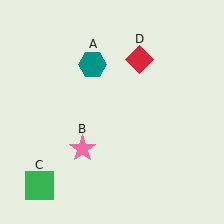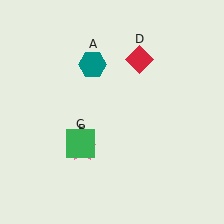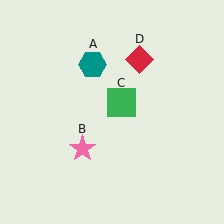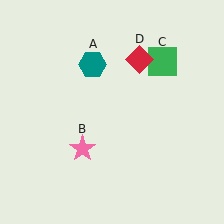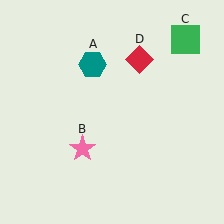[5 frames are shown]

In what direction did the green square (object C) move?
The green square (object C) moved up and to the right.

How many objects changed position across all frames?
1 object changed position: green square (object C).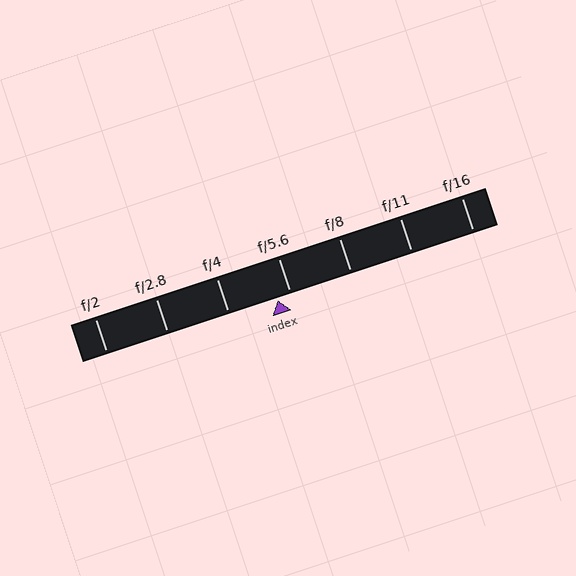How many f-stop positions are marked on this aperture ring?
There are 7 f-stop positions marked.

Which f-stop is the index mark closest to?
The index mark is closest to f/5.6.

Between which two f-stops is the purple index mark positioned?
The index mark is between f/4 and f/5.6.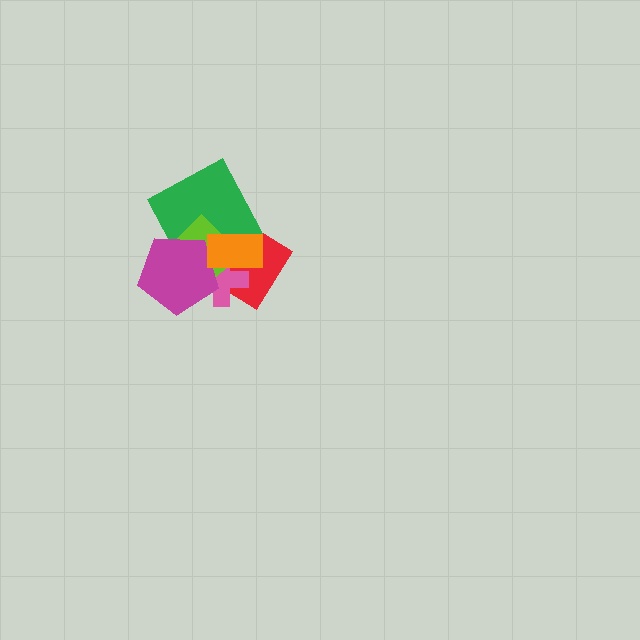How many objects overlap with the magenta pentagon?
5 objects overlap with the magenta pentagon.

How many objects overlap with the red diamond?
5 objects overlap with the red diamond.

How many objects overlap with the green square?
4 objects overlap with the green square.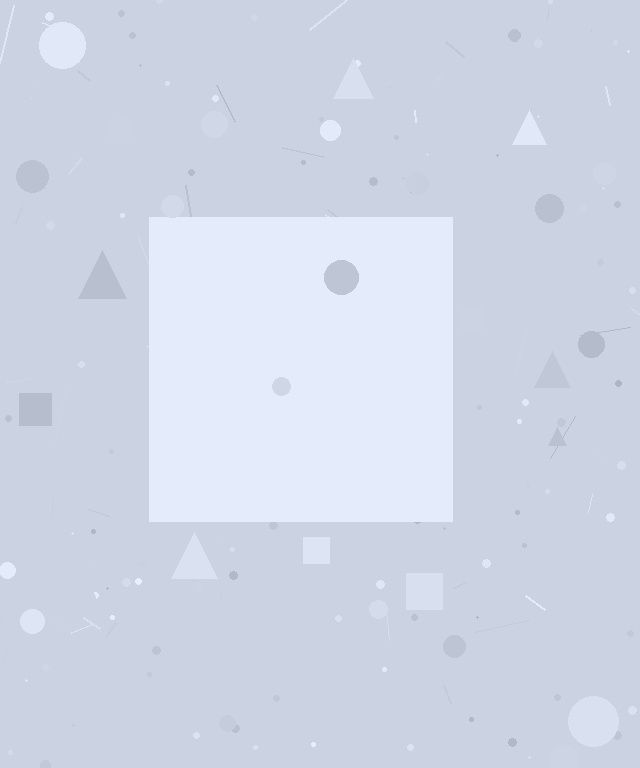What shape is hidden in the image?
A square is hidden in the image.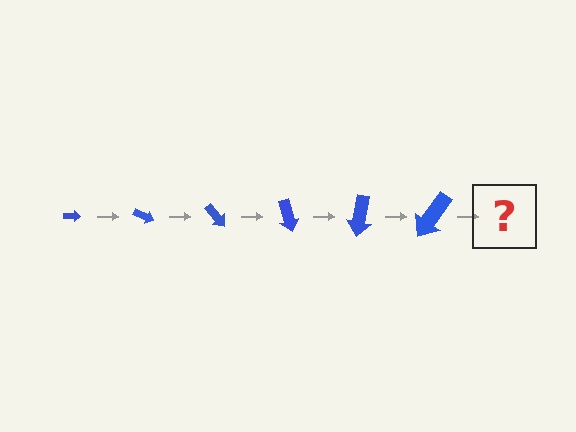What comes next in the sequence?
The next element should be an arrow, larger than the previous one and rotated 150 degrees from the start.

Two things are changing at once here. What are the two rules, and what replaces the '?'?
The two rules are that the arrow grows larger each step and it rotates 25 degrees each step. The '?' should be an arrow, larger than the previous one and rotated 150 degrees from the start.